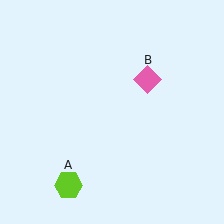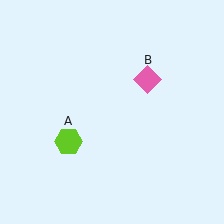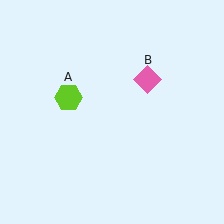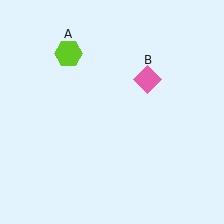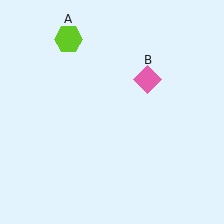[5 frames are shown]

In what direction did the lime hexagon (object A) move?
The lime hexagon (object A) moved up.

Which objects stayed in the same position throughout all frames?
Pink diamond (object B) remained stationary.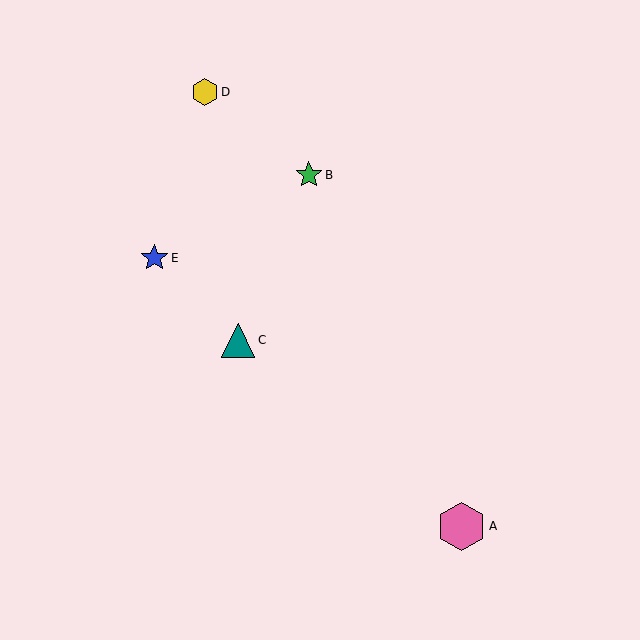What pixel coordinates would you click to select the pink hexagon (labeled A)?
Click at (462, 526) to select the pink hexagon A.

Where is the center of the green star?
The center of the green star is at (309, 175).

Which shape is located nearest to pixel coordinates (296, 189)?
The green star (labeled B) at (309, 175) is nearest to that location.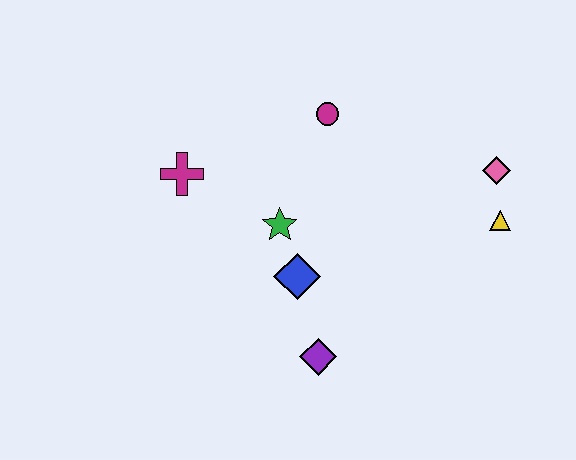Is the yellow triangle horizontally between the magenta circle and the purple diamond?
No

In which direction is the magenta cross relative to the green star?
The magenta cross is to the left of the green star.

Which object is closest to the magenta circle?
The green star is closest to the magenta circle.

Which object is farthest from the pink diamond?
The magenta cross is farthest from the pink diamond.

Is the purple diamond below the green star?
Yes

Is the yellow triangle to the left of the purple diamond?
No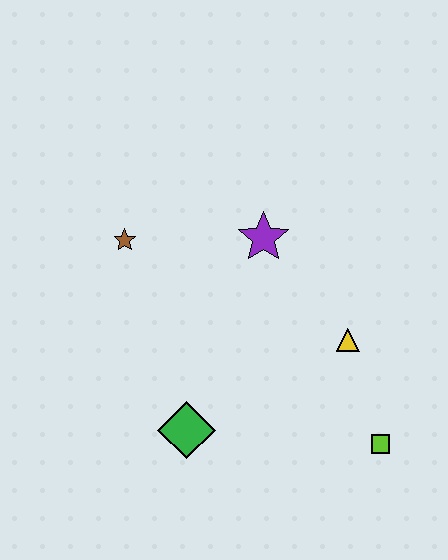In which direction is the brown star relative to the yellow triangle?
The brown star is to the left of the yellow triangle.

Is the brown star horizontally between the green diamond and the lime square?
No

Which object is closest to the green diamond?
The yellow triangle is closest to the green diamond.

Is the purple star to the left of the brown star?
No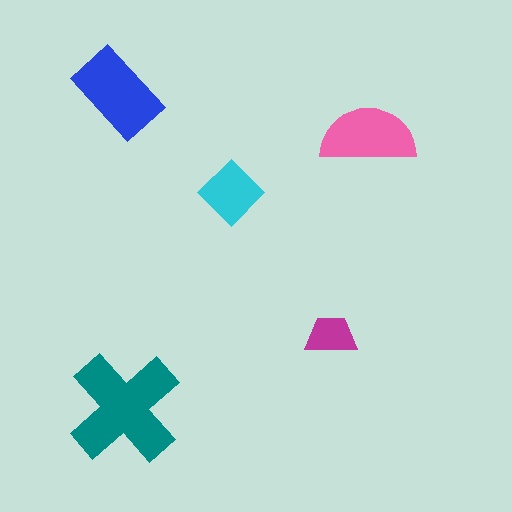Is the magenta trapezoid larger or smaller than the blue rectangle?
Smaller.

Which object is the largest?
The teal cross.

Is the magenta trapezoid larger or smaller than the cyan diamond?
Smaller.